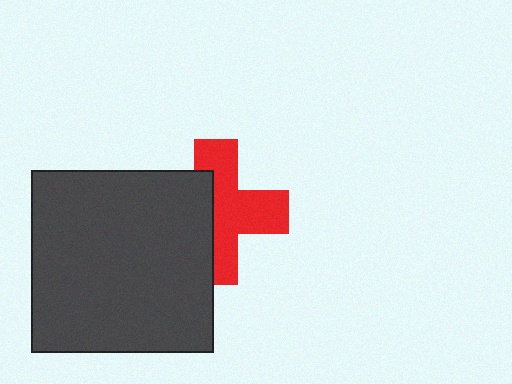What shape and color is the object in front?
The object in front is a dark gray square.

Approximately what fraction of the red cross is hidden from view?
Roughly 41% of the red cross is hidden behind the dark gray square.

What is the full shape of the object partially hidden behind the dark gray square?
The partially hidden object is a red cross.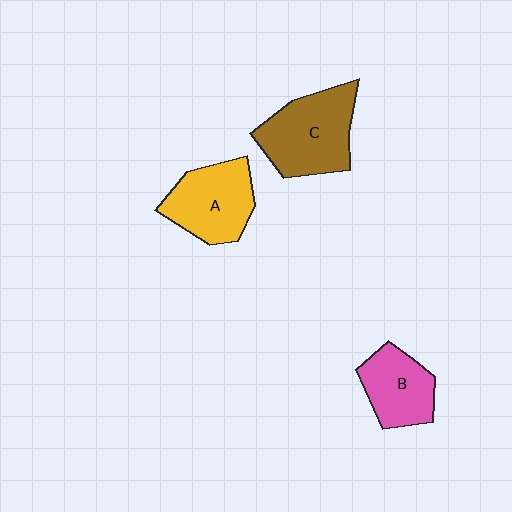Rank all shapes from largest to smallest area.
From largest to smallest: C (brown), A (yellow), B (pink).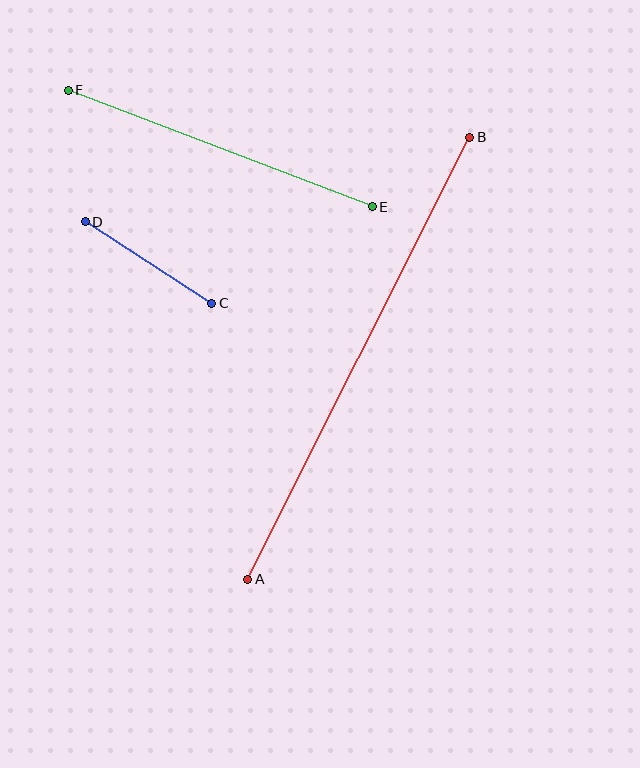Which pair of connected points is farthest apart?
Points A and B are farthest apart.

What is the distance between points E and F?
The distance is approximately 325 pixels.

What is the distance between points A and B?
The distance is approximately 495 pixels.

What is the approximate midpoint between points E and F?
The midpoint is at approximately (220, 149) pixels.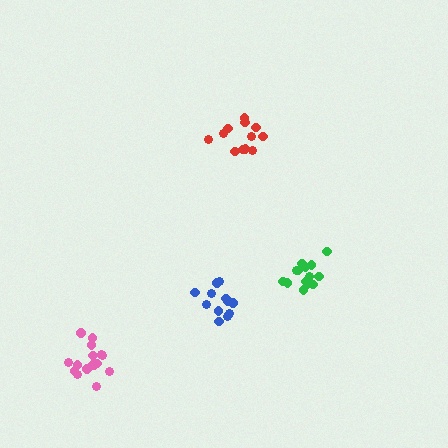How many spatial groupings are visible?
There are 4 spatial groupings.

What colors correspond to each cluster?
The clusters are colored: pink, red, green, blue.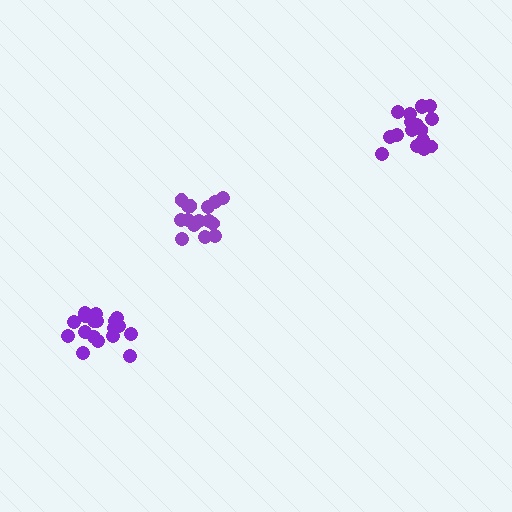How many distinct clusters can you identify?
There are 3 distinct clusters.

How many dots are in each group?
Group 1: 17 dots, Group 2: 15 dots, Group 3: 18 dots (50 total).